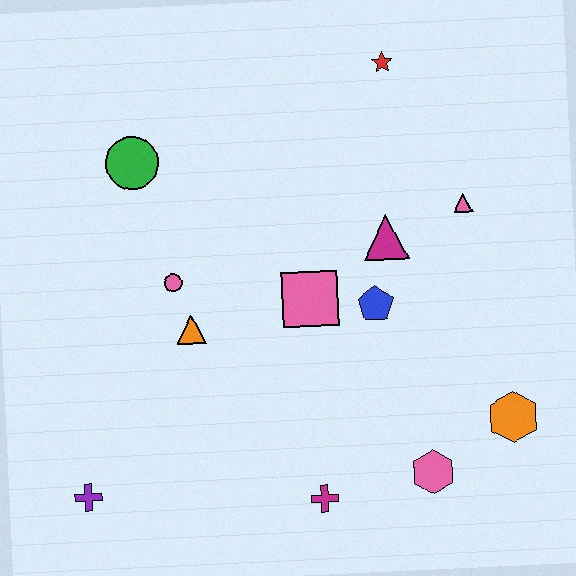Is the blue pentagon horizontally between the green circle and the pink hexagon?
Yes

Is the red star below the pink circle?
No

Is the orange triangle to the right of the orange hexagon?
No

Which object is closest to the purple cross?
The orange triangle is closest to the purple cross.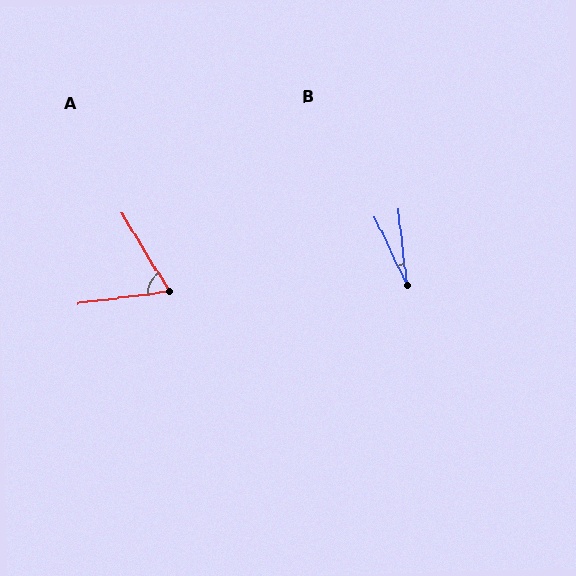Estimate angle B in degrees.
Approximately 19 degrees.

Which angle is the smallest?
B, at approximately 19 degrees.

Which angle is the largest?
A, at approximately 66 degrees.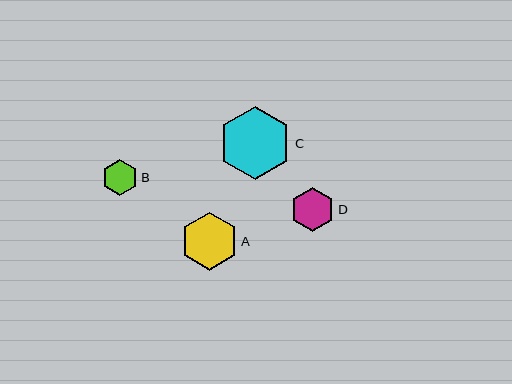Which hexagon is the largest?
Hexagon C is the largest with a size of approximately 73 pixels.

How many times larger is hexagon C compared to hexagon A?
Hexagon C is approximately 1.3 times the size of hexagon A.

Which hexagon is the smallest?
Hexagon B is the smallest with a size of approximately 36 pixels.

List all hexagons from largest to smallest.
From largest to smallest: C, A, D, B.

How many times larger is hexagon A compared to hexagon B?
Hexagon A is approximately 1.6 times the size of hexagon B.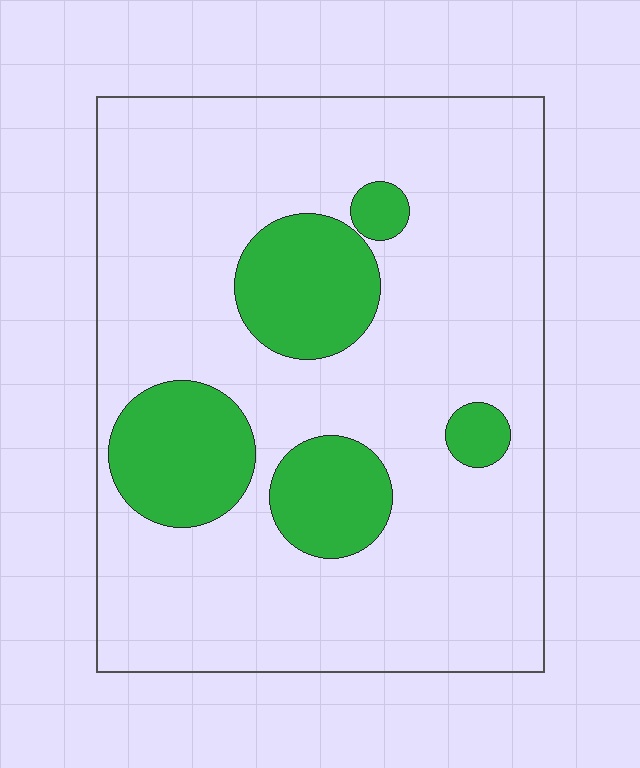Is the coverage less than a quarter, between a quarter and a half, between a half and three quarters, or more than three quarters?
Less than a quarter.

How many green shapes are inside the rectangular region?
5.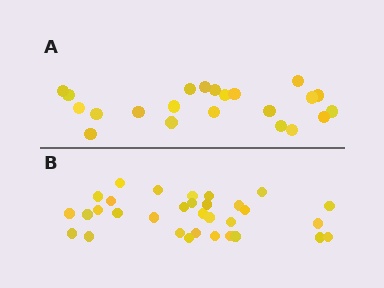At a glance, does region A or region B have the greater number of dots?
Region B (the bottom region) has more dots.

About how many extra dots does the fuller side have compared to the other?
Region B has roughly 10 or so more dots than region A.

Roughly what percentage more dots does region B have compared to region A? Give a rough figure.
About 45% more.